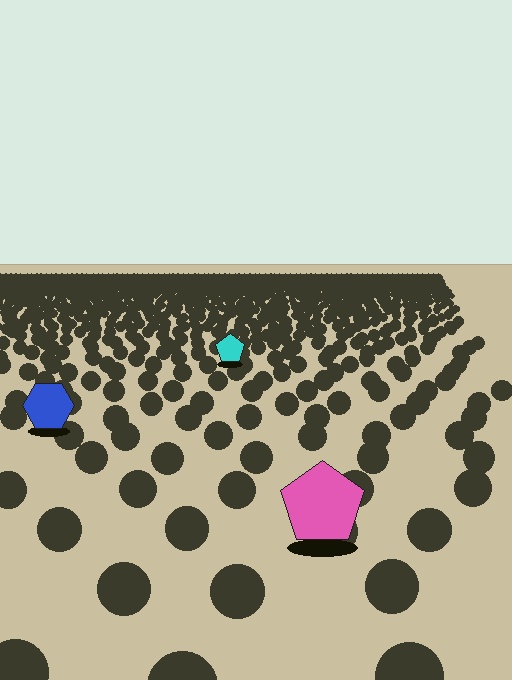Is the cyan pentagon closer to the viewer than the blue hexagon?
No. The blue hexagon is closer — you can tell from the texture gradient: the ground texture is coarser near it.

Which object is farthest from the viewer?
The cyan pentagon is farthest from the viewer. It appears smaller and the ground texture around it is denser.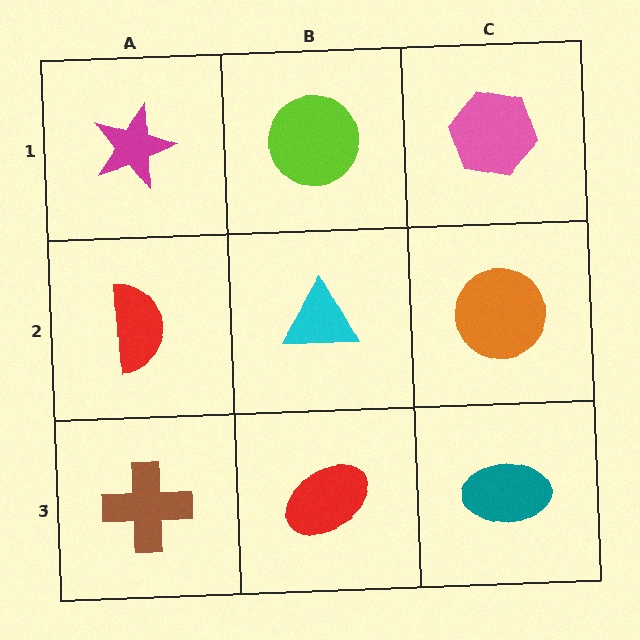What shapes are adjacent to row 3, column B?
A cyan triangle (row 2, column B), a brown cross (row 3, column A), a teal ellipse (row 3, column C).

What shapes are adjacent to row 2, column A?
A magenta star (row 1, column A), a brown cross (row 3, column A), a cyan triangle (row 2, column B).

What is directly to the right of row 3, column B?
A teal ellipse.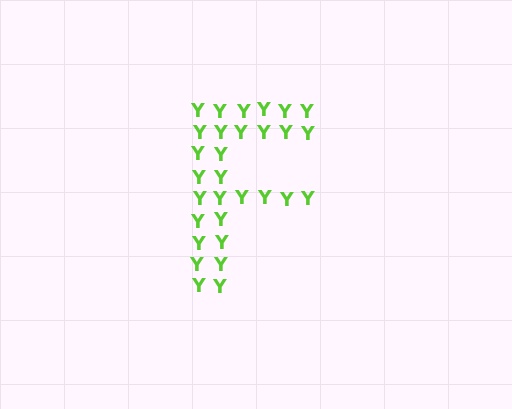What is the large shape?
The large shape is the letter F.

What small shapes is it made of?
It is made of small letter Y's.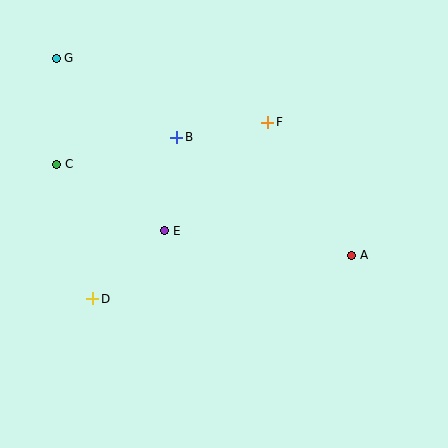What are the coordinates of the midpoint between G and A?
The midpoint between G and A is at (204, 157).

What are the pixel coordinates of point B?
Point B is at (177, 137).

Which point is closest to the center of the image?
Point E at (165, 231) is closest to the center.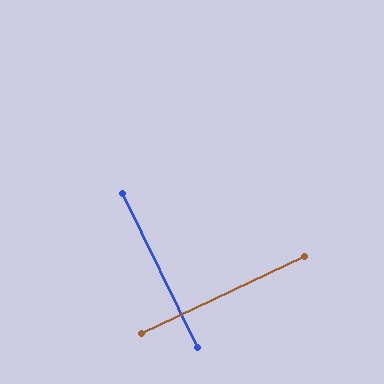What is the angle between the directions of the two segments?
Approximately 89 degrees.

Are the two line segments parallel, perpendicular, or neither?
Perpendicular — they meet at approximately 89°.